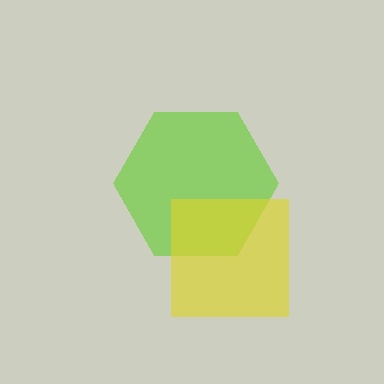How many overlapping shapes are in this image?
There are 2 overlapping shapes in the image.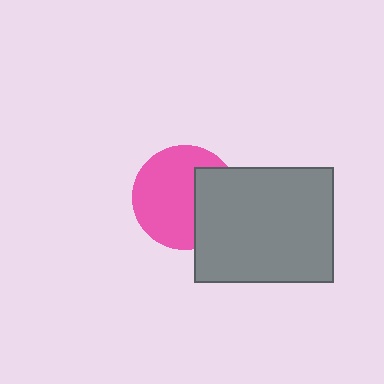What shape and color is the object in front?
The object in front is a gray rectangle.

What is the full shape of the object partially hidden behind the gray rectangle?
The partially hidden object is a pink circle.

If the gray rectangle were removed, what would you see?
You would see the complete pink circle.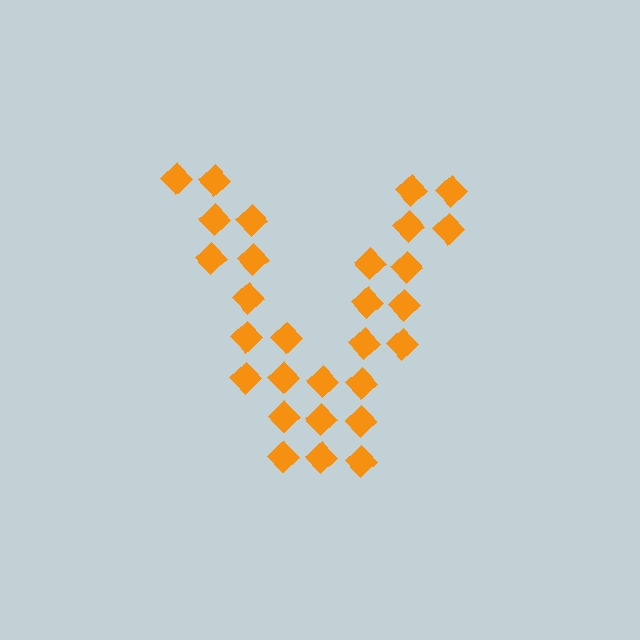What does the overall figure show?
The overall figure shows the letter V.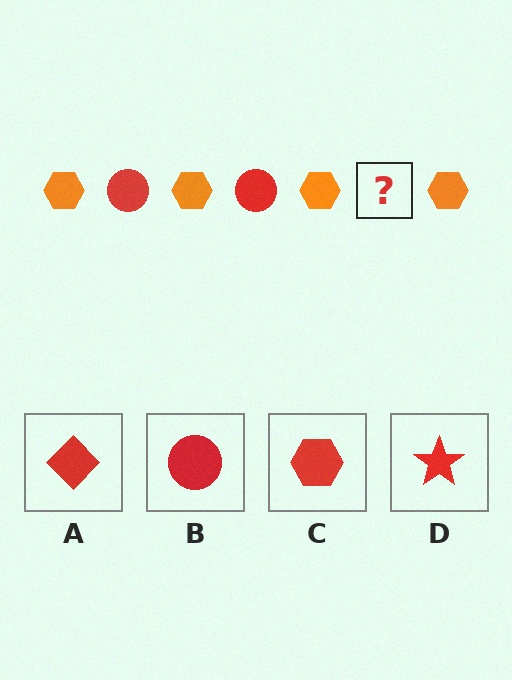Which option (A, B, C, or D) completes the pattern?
B.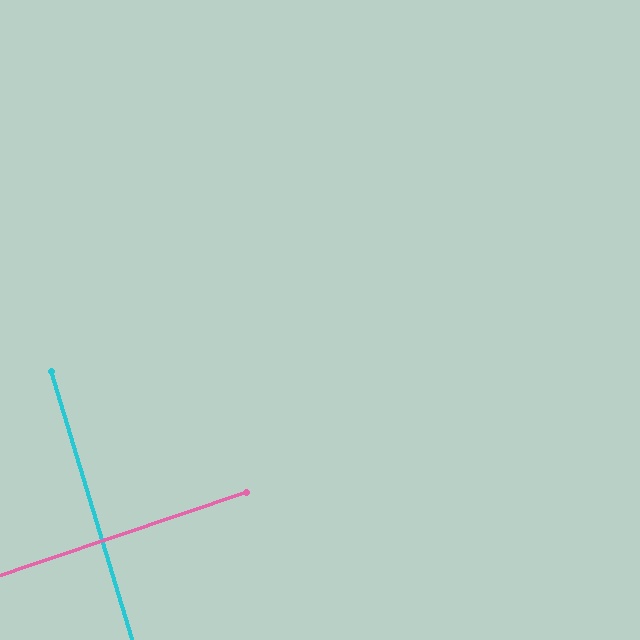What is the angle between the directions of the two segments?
Approximately 88 degrees.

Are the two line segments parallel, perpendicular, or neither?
Perpendicular — they meet at approximately 88°.